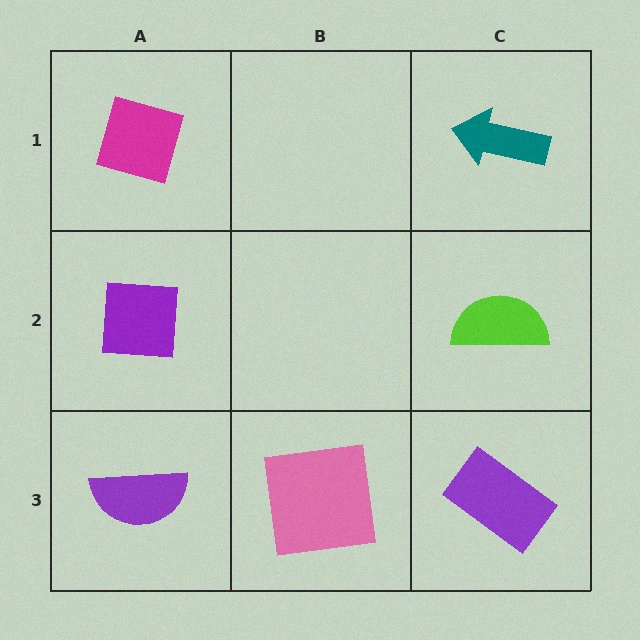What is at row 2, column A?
A purple square.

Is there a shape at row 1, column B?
No, that cell is empty.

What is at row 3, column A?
A purple semicircle.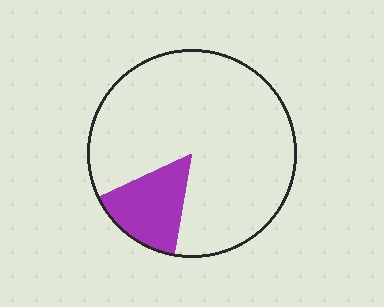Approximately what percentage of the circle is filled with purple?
Approximately 15%.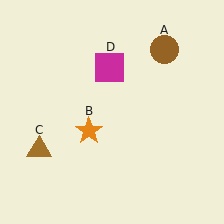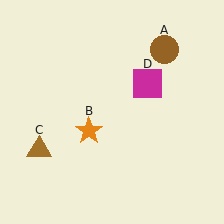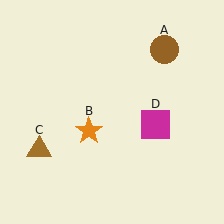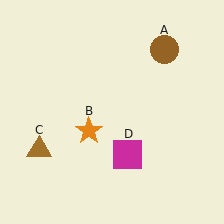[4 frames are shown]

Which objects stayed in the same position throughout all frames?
Brown circle (object A) and orange star (object B) and brown triangle (object C) remained stationary.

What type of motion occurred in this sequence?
The magenta square (object D) rotated clockwise around the center of the scene.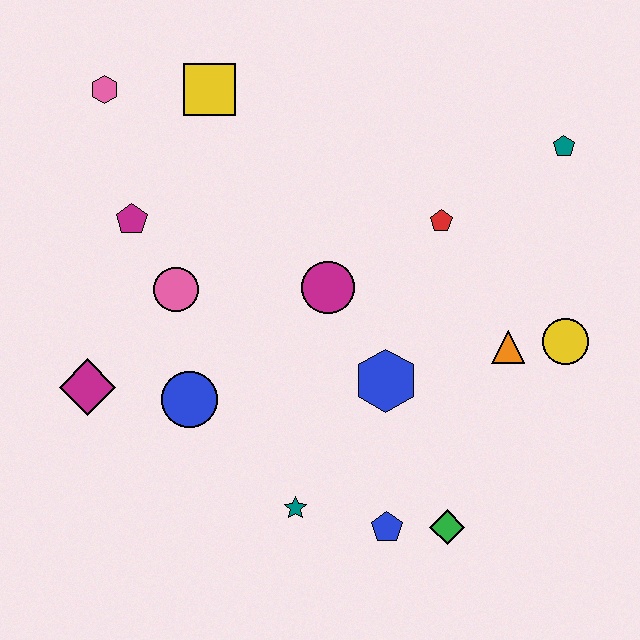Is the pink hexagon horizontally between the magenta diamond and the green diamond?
Yes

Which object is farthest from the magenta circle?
The pink hexagon is farthest from the magenta circle.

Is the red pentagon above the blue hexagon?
Yes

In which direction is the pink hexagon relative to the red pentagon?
The pink hexagon is to the left of the red pentagon.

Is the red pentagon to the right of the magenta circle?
Yes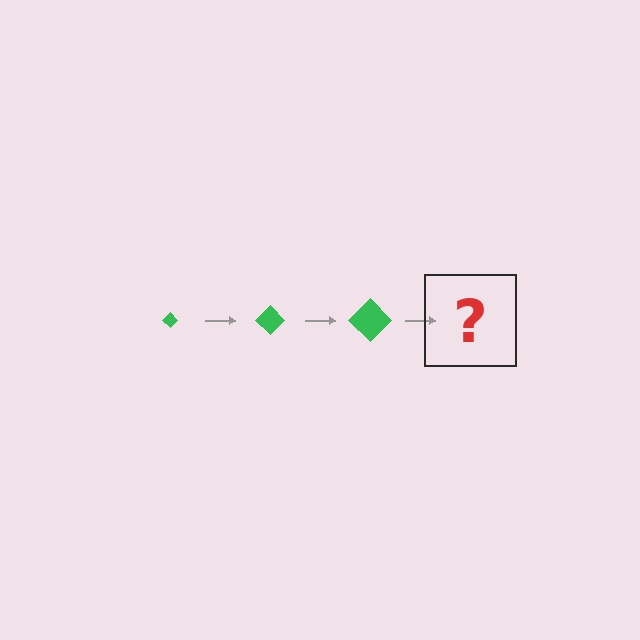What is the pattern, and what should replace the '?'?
The pattern is that the diamond gets progressively larger each step. The '?' should be a green diamond, larger than the previous one.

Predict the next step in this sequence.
The next step is a green diamond, larger than the previous one.